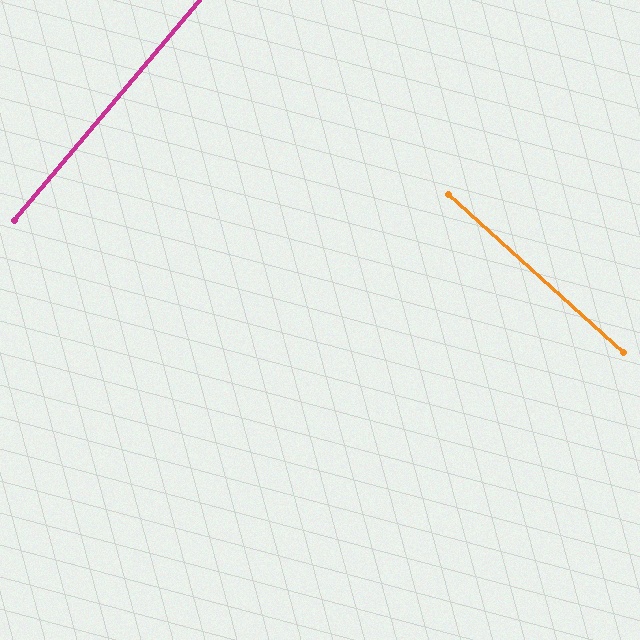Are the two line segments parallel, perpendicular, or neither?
Perpendicular — they meet at approximately 88°.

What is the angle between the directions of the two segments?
Approximately 88 degrees.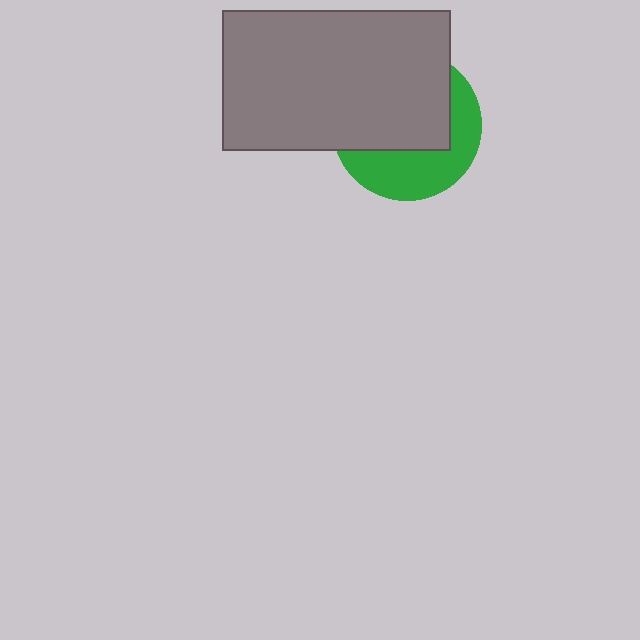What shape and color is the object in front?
The object in front is a gray rectangle.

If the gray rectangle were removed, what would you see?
You would see the complete green circle.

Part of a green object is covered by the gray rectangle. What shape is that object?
It is a circle.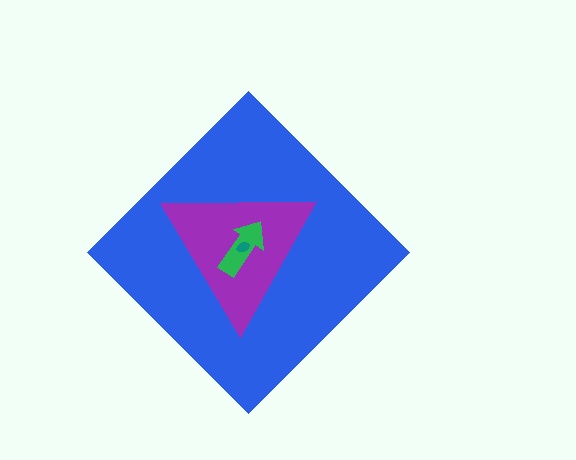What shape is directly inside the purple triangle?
The green arrow.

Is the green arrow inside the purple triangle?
Yes.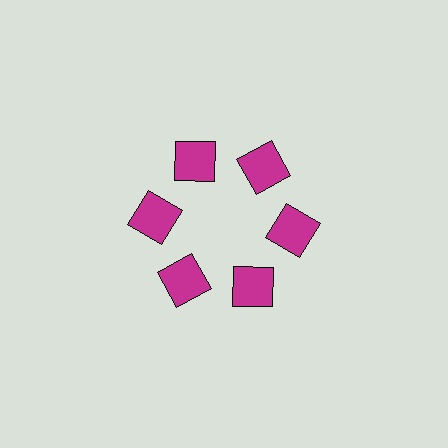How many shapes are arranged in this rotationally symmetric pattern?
There are 6 shapes, arranged in 6 groups of 1.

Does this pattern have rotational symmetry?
Yes, this pattern has 6-fold rotational symmetry. It looks the same after rotating 60 degrees around the center.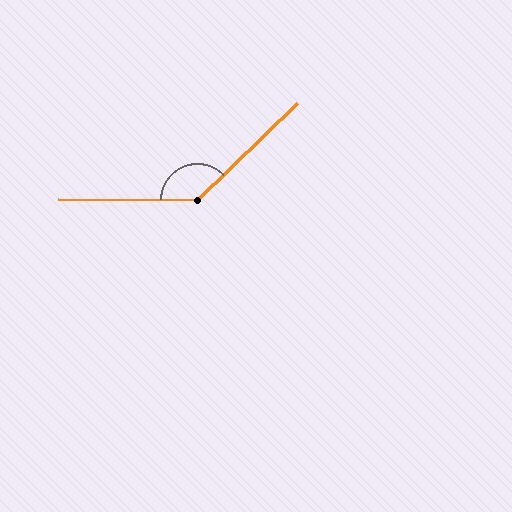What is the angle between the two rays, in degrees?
Approximately 136 degrees.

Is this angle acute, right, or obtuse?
It is obtuse.